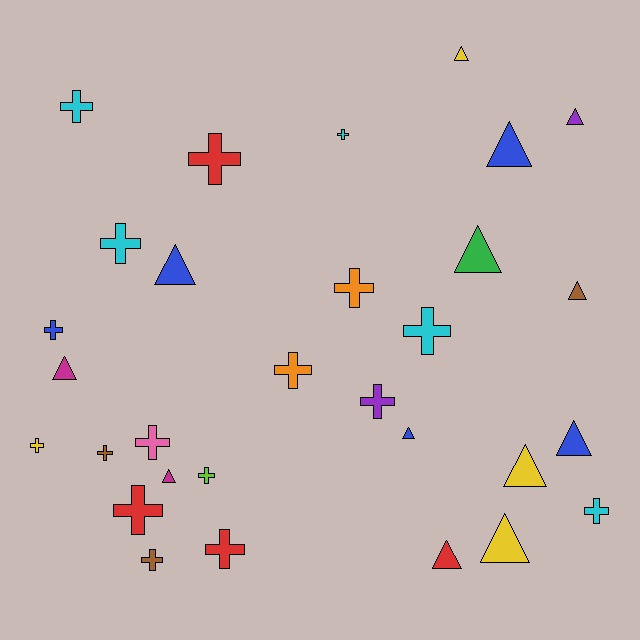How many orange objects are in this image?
There are 2 orange objects.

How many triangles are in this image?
There are 13 triangles.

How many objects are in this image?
There are 30 objects.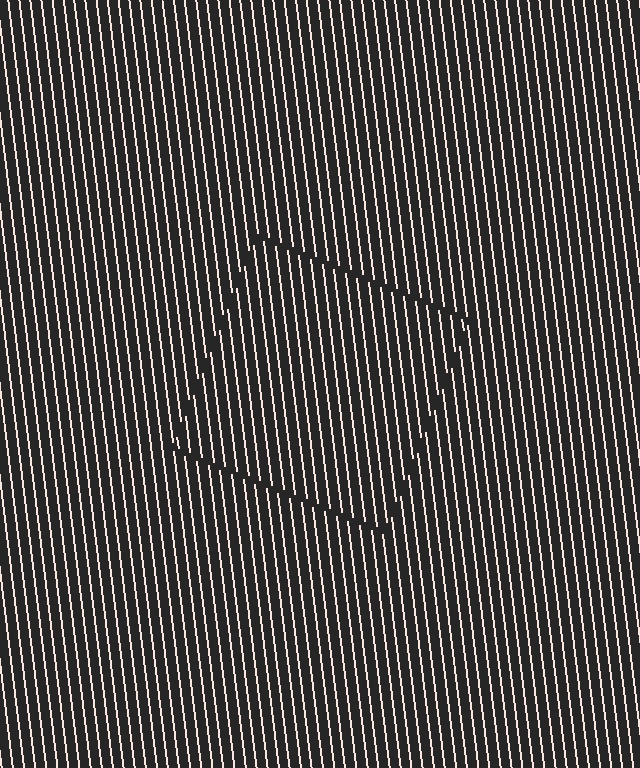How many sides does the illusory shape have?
4 sides — the line-ends trace a square.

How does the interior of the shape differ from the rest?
The interior of the shape contains the same grating, shifted by half a period — the contour is defined by the phase discontinuity where line-ends from the inner and outer gratings abut.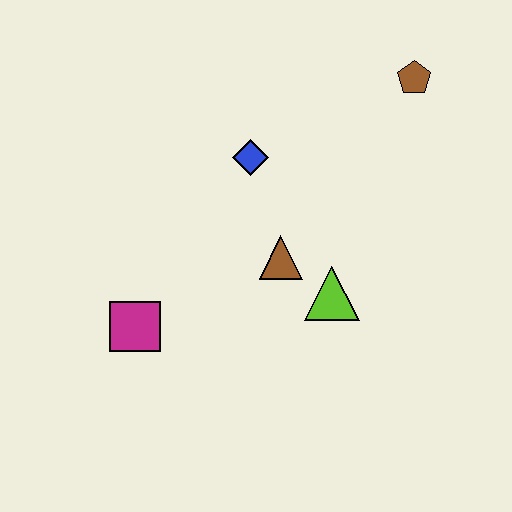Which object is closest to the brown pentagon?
The blue diamond is closest to the brown pentagon.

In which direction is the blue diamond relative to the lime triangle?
The blue diamond is above the lime triangle.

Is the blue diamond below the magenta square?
No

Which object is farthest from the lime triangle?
The brown pentagon is farthest from the lime triangle.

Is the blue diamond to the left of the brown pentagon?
Yes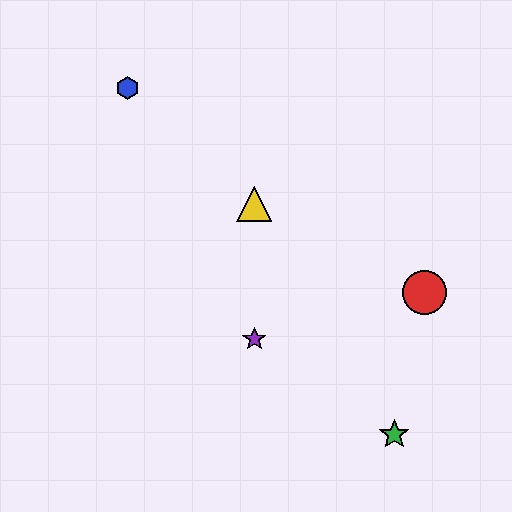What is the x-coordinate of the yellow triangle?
The yellow triangle is at x≈254.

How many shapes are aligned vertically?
2 shapes (the yellow triangle, the purple star) are aligned vertically.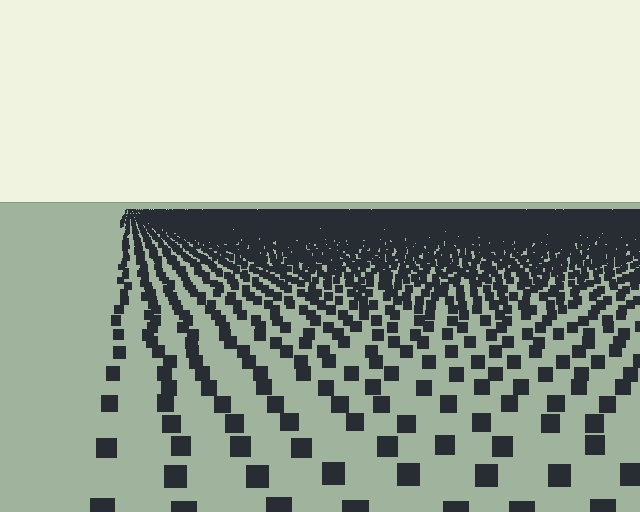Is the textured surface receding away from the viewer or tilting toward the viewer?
The surface is receding away from the viewer. Texture elements get smaller and denser toward the top.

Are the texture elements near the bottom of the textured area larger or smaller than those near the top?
Larger. Near the bottom, elements are closer to the viewer and appear at a bigger on-screen size.